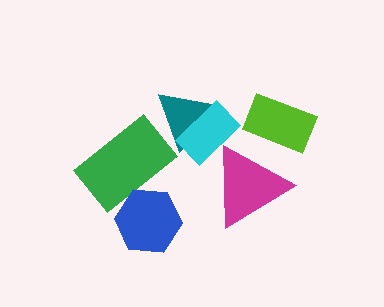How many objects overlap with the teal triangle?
1 object overlaps with the teal triangle.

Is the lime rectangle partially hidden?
No, no other shape covers it.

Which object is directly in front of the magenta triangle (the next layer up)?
The lime rectangle is directly in front of the magenta triangle.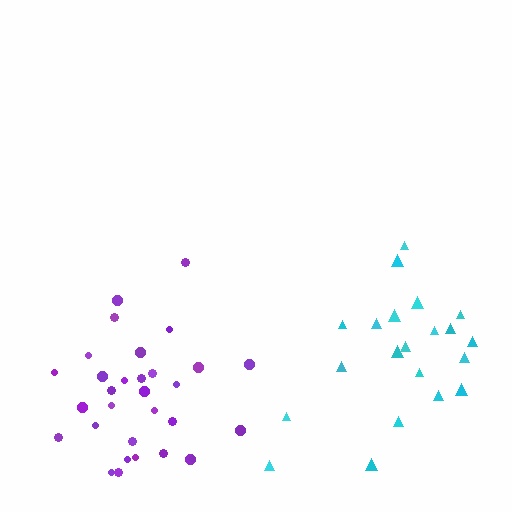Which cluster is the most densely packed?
Purple.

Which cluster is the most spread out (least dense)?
Cyan.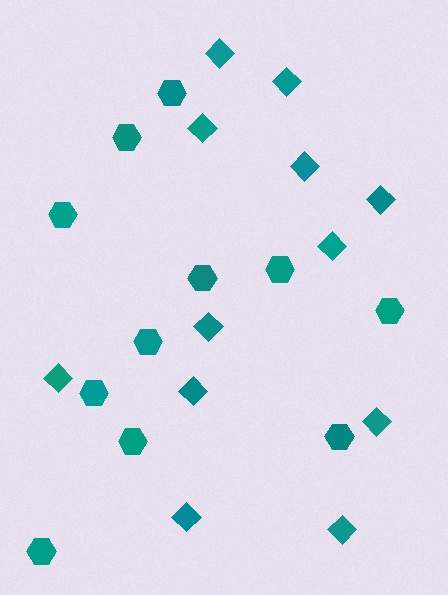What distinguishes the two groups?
There are 2 groups: one group of hexagons (11) and one group of diamonds (12).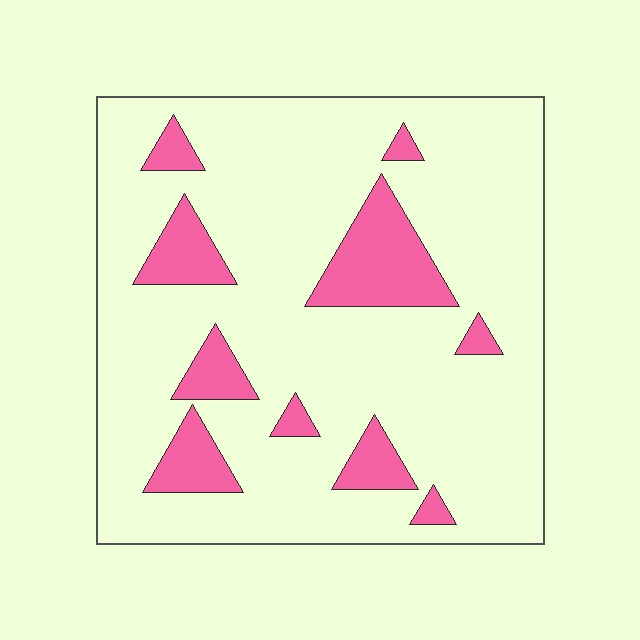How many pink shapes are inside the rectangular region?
10.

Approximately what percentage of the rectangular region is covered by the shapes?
Approximately 15%.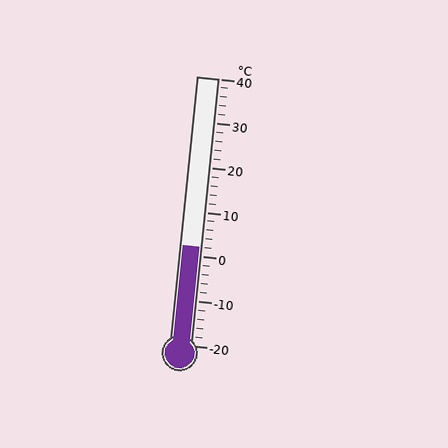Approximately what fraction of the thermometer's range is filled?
The thermometer is filled to approximately 35% of its range.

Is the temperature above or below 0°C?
The temperature is above 0°C.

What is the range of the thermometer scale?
The thermometer scale ranges from -20°C to 40°C.